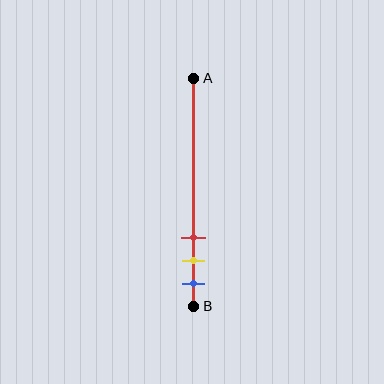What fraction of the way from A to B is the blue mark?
The blue mark is approximately 90% (0.9) of the way from A to B.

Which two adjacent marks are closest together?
The yellow and blue marks are the closest adjacent pair.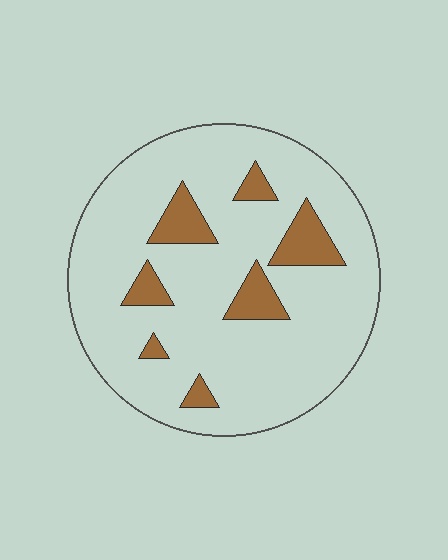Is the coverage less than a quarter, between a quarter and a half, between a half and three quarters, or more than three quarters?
Less than a quarter.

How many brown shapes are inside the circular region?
7.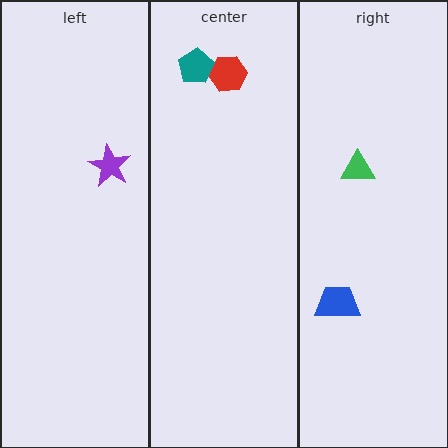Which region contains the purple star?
The left region.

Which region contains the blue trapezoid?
The right region.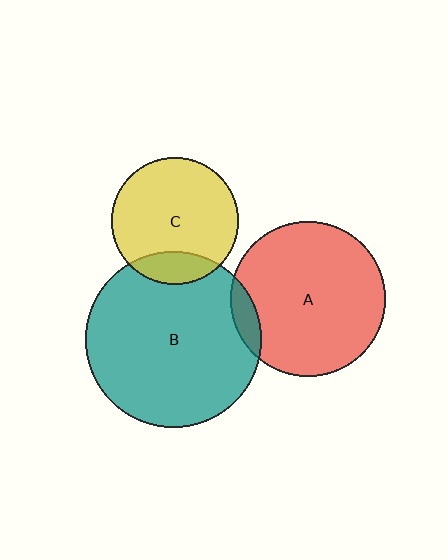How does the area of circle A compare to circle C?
Approximately 1.5 times.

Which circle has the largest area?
Circle B (teal).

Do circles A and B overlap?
Yes.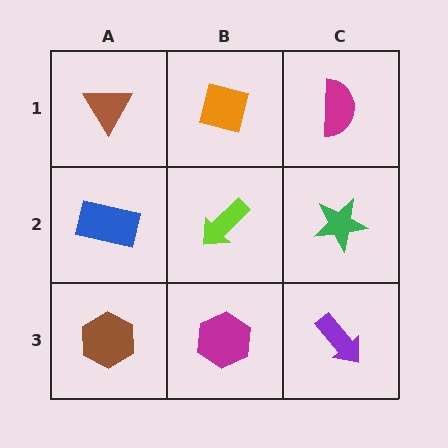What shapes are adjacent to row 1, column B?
A lime arrow (row 2, column B), a brown triangle (row 1, column A), a magenta semicircle (row 1, column C).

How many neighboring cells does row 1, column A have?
2.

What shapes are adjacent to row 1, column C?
A green star (row 2, column C), an orange square (row 1, column B).